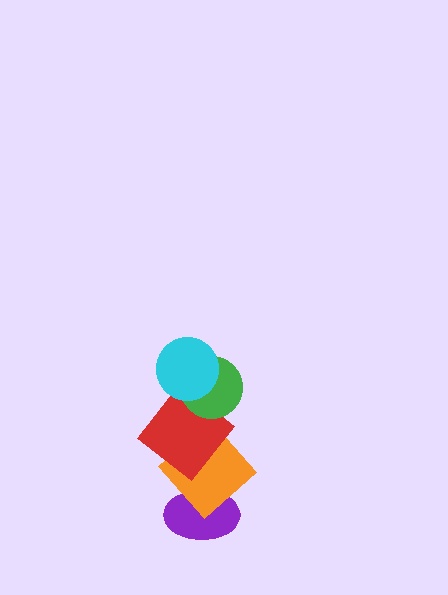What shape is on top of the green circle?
The cyan circle is on top of the green circle.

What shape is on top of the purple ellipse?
The orange diamond is on top of the purple ellipse.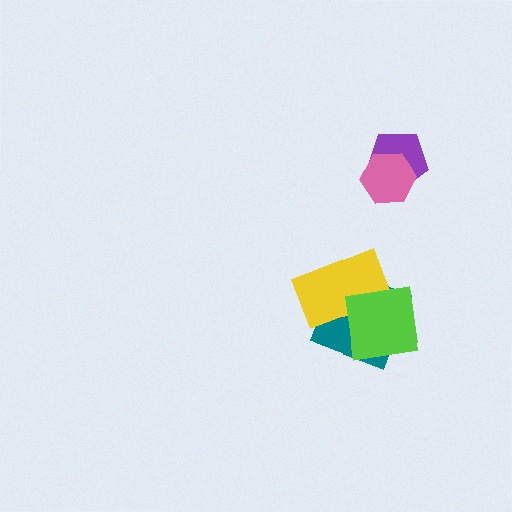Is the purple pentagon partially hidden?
Yes, it is partially covered by another shape.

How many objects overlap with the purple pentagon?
1 object overlaps with the purple pentagon.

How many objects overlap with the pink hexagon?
1 object overlaps with the pink hexagon.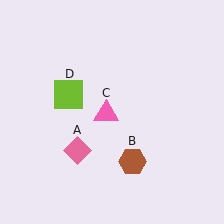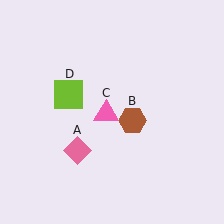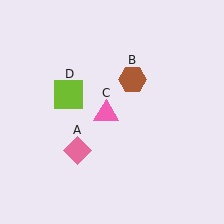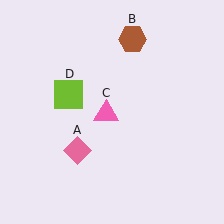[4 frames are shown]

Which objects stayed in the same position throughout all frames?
Pink diamond (object A) and pink triangle (object C) and lime square (object D) remained stationary.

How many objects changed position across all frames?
1 object changed position: brown hexagon (object B).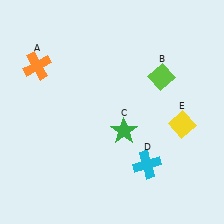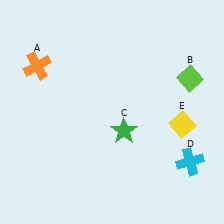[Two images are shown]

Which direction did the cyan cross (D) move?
The cyan cross (D) moved right.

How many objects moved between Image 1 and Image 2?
2 objects moved between the two images.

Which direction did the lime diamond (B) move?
The lime diamond (B) moved right.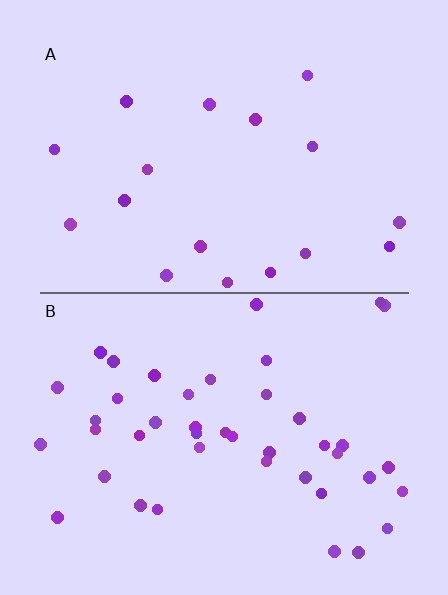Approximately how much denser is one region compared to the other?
Approximately 2.4× — region B over region A.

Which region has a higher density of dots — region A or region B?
B (the bottom).